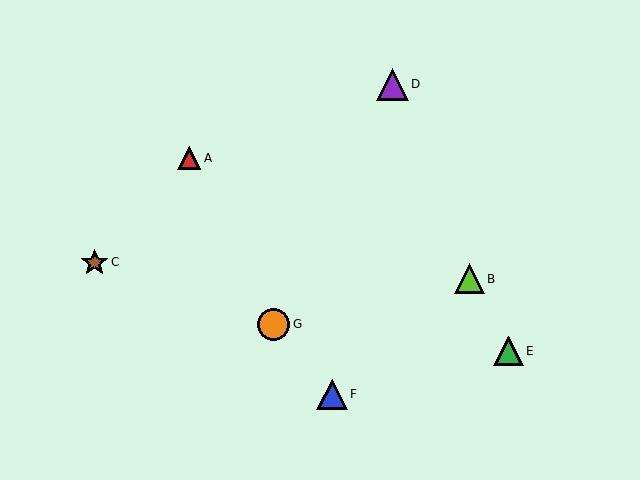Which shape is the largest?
The orange circle (labeled G) is the largest.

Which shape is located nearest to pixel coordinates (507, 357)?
The green triangle (labeled E) at (508, 351) is nearest to that location.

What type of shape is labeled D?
Shape D is a purple triangle.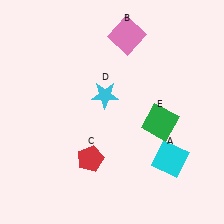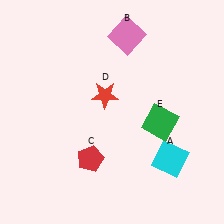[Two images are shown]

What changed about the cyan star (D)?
In Image 1, D is cyan. In Image 2, it changed to red.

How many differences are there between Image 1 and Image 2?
There is 1 difference between the two images.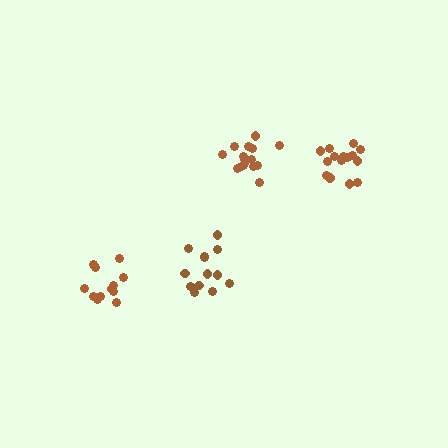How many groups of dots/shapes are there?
There are 4 groups.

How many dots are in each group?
Group 1: 13 dots, Group 2: 12 dots, Group 3: 16 dots, Group 4: 15 dots (56 total).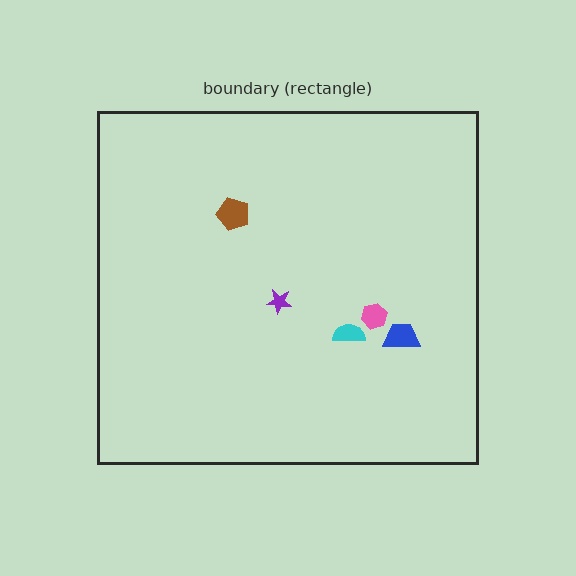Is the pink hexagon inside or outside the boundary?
Inside.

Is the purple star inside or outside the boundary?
Inside.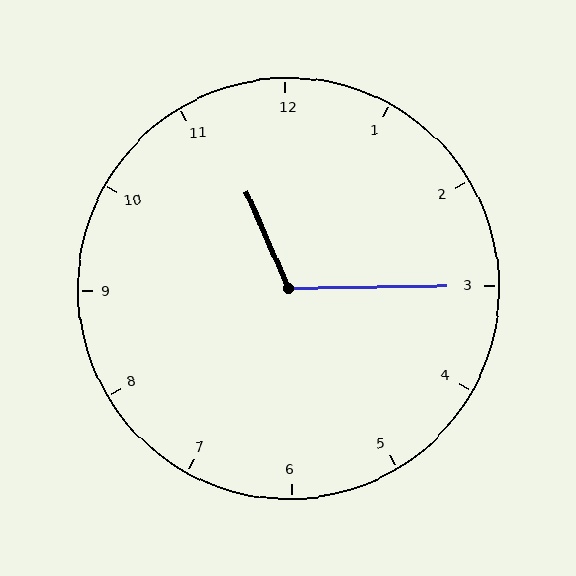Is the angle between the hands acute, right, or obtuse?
It is obtuse.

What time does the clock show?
11:15.